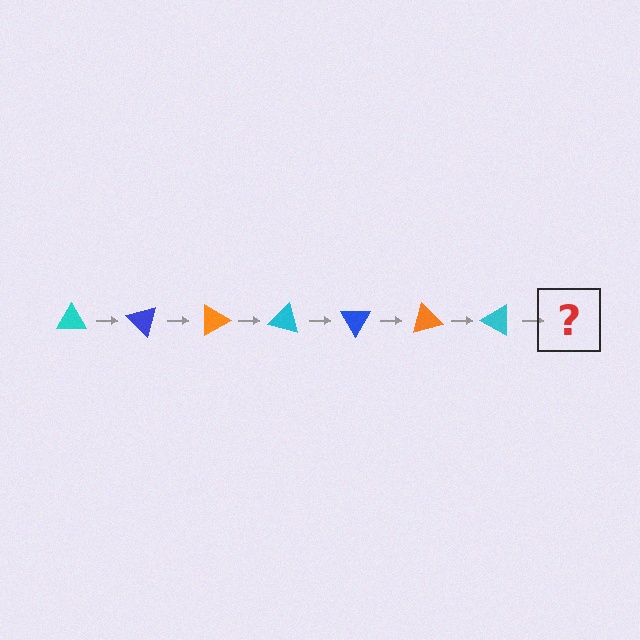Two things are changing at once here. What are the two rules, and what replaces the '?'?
The two rules are that it rotates 45 degrees each step and the color cycles through cyan, blue, and orange. The '?' should be a blue triangle, rotated 315 degrees from the start.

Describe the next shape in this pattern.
It should be a blue triangle, rotated 315 degrees from the start.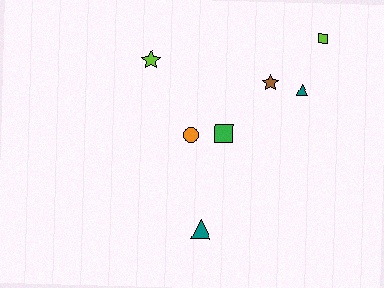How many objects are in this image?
There are 7 objects.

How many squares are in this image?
There are 2 squares.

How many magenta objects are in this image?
There are no magenta objects.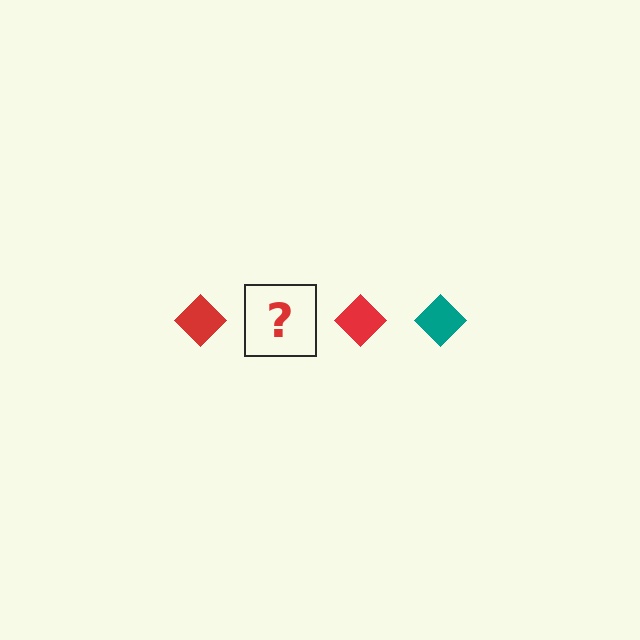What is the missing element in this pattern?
The missing element is a teal diamond.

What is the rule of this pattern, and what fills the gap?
The rule is that the pattern cycles through red, teal diamonds. The gap should be filled with a teal diamond.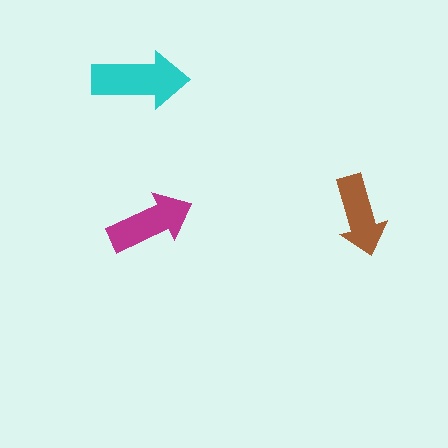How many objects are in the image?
There are 3 objects in the image.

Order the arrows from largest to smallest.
the cyan one, the magenta one, the brown one.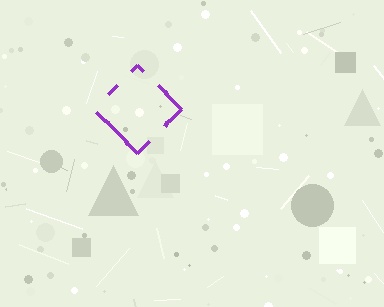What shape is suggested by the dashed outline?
The dashed outline suggests a diamond.